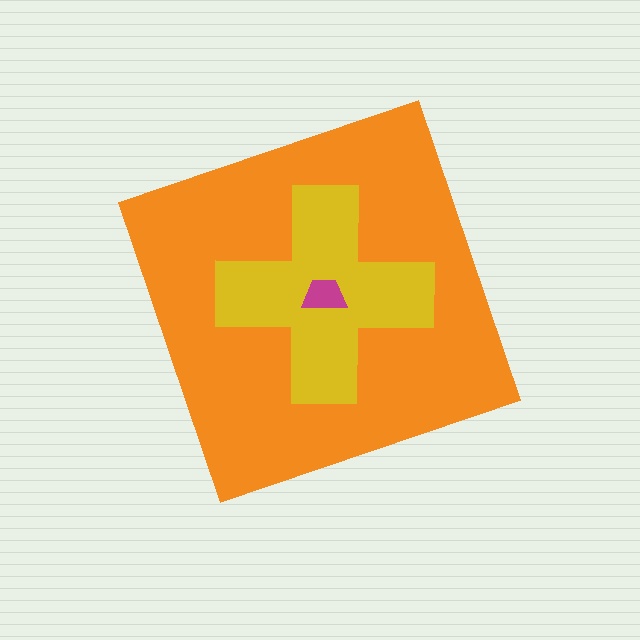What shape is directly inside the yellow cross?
The magenta trapezoid.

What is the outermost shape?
The orange diamond.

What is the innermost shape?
The magenta trapezoid.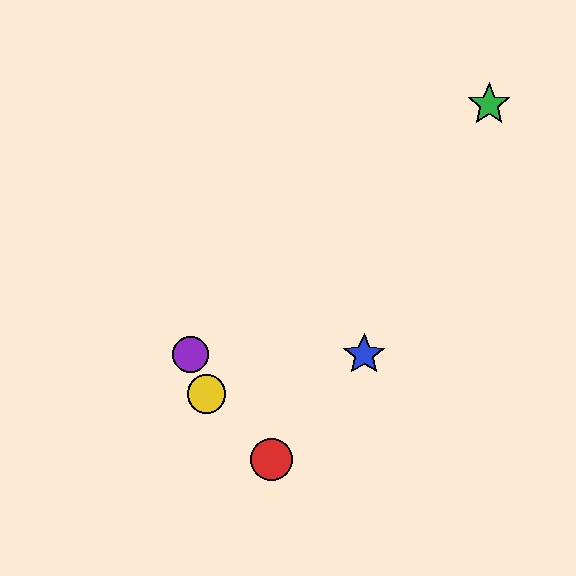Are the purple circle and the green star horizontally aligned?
No, the purple circle is at y≈355 and the green star is at y≈105.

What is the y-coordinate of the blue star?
The blue star is at y≈355.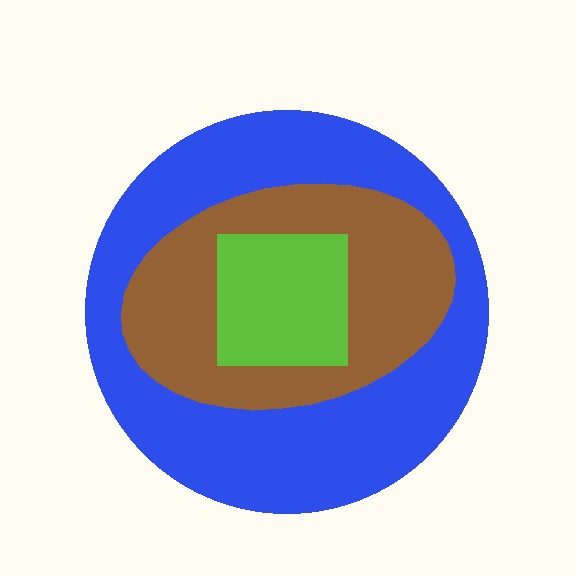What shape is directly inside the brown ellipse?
The lime square.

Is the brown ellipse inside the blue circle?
Yes.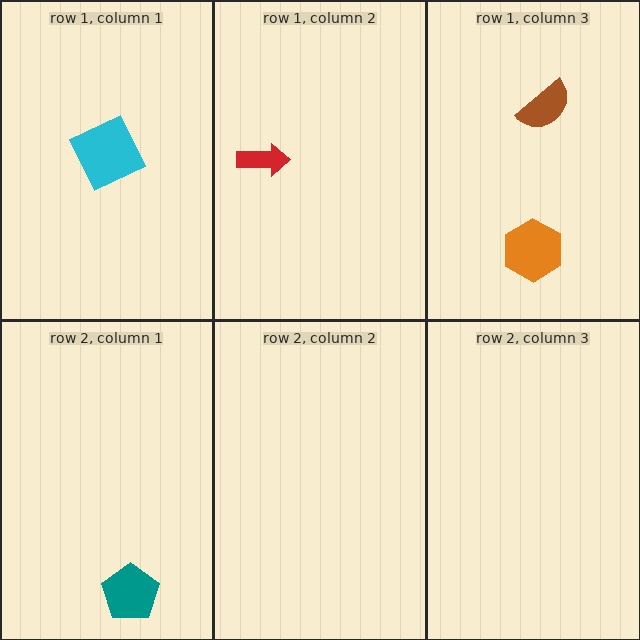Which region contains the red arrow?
The row 1, column 2 region.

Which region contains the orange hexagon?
The row 1, column 3 region.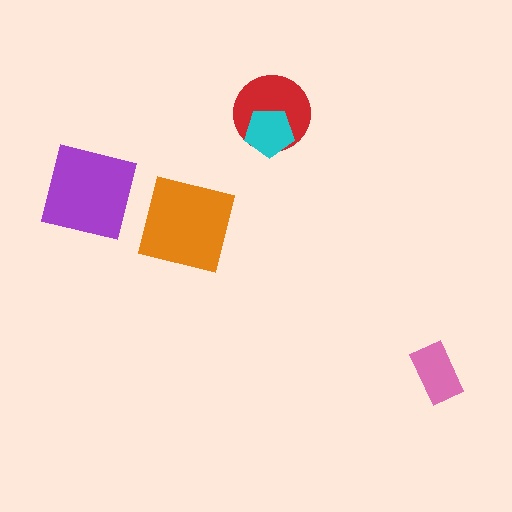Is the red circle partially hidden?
Yes, it is partially covered by another shape.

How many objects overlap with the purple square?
0 objects overlap with the purple square.